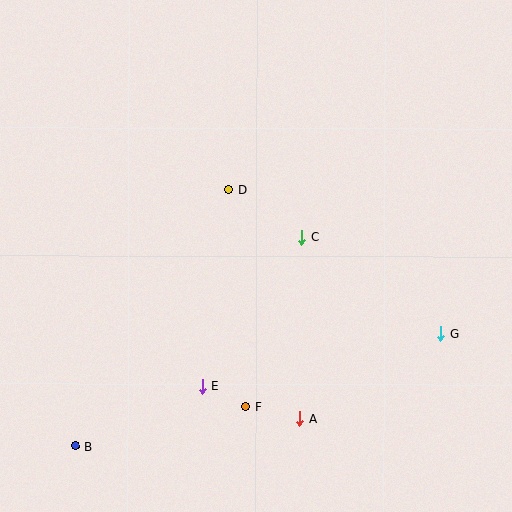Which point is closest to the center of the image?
Point C at (302, 238) is closest to the center.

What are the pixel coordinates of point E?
Point E is at (202, 386).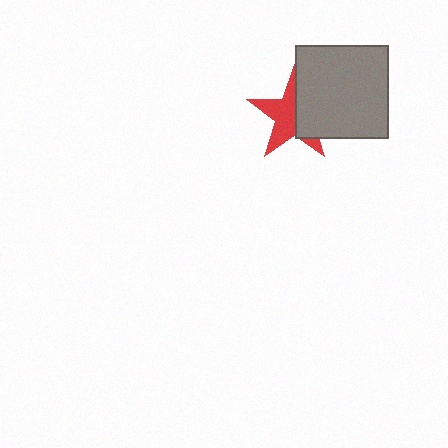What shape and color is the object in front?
The object in front is a gray square.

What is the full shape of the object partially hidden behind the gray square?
The partially hidden object is a red star.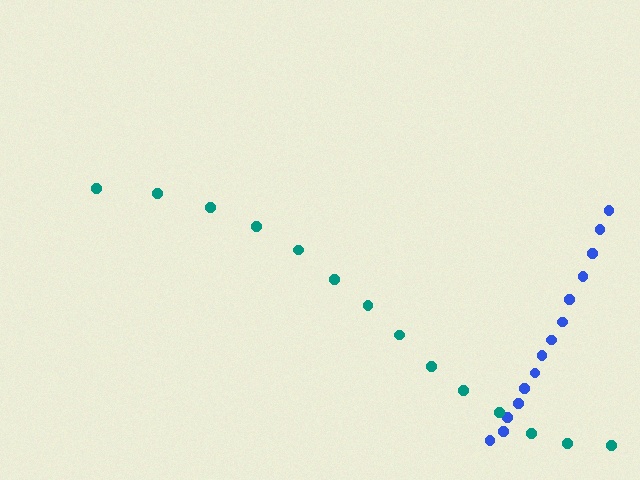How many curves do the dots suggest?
There are 2 distinct paths.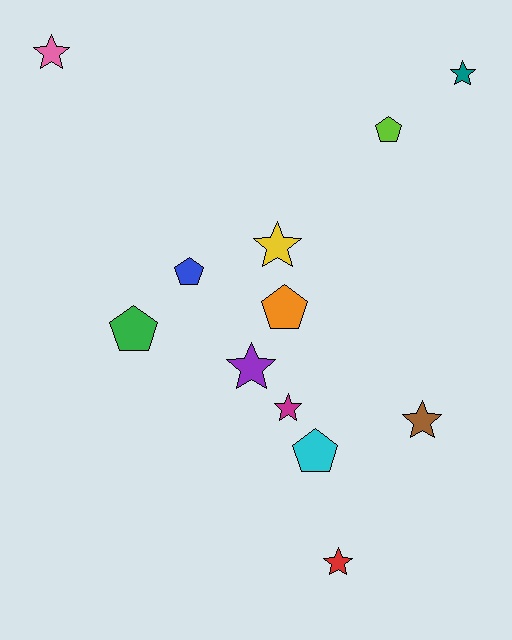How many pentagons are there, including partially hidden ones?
There are 5 pentagons.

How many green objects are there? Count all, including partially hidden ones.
There is 1 green object.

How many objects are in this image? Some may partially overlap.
There are 12 objects.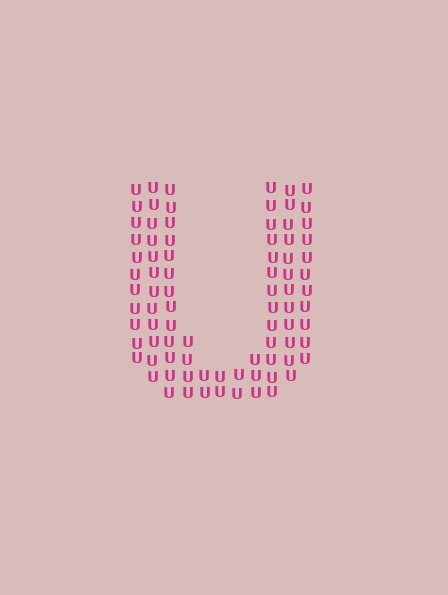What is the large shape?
The large shape is the letter U.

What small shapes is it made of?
It is made of small letter U's.